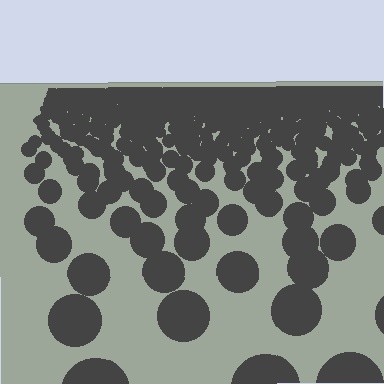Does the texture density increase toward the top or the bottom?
Density increases toward the top.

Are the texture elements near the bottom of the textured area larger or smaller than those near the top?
Larger. Near the bottom, elements are closer to the viewer and appear at a bigger on-screen size.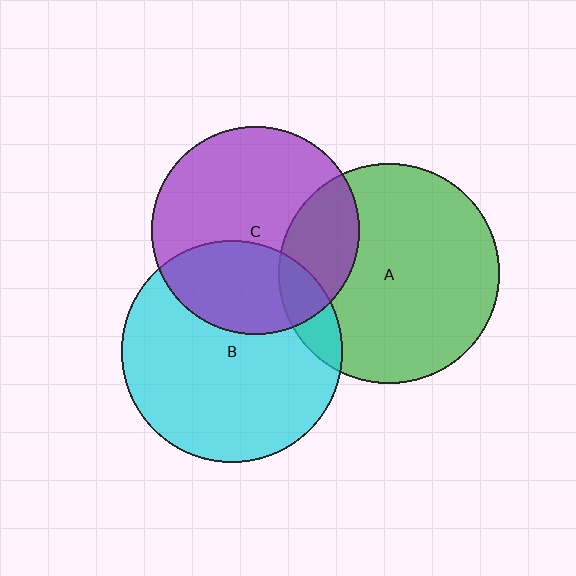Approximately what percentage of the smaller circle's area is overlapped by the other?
Approximately 35%.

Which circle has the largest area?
Circle B (cyan).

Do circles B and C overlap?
Yes.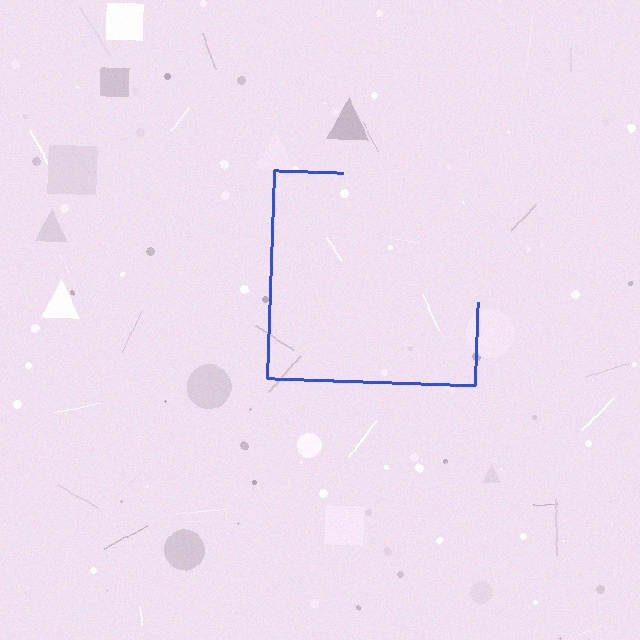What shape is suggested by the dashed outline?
The dashed outline suggests a square.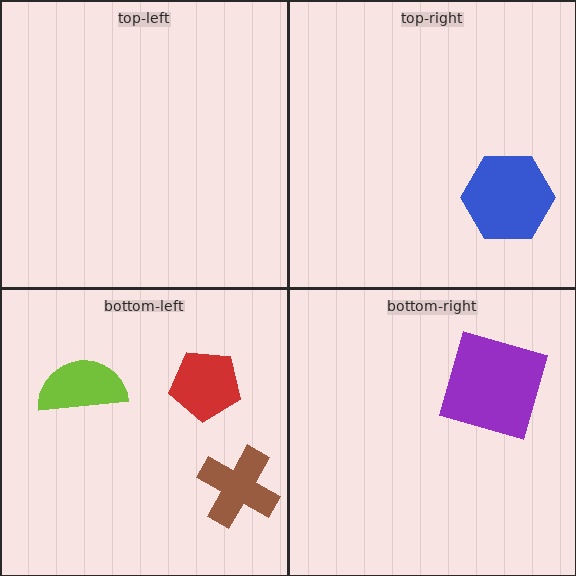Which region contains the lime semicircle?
The bottom-left region.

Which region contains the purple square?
The bottom-right region.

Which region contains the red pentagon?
The bottom-left region.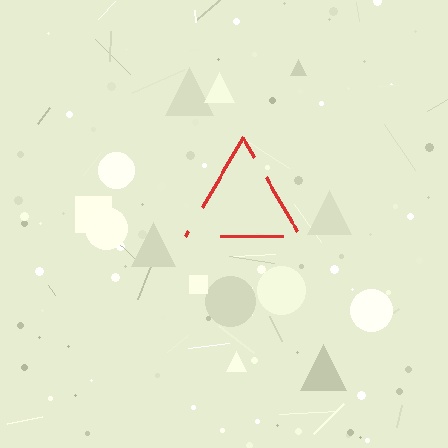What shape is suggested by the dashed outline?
The dashed outline suggests a triangle.